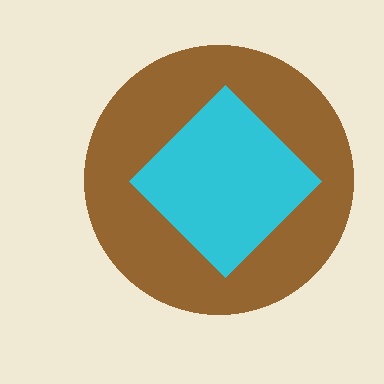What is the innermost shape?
The cyan diamond.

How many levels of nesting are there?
2.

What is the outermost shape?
The brown circle.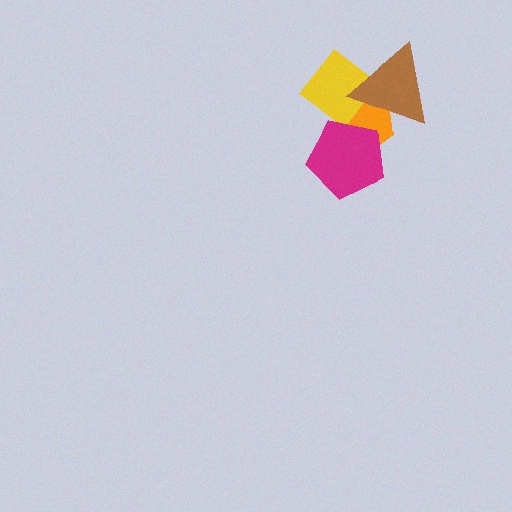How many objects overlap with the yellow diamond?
3 objects overlap with the yellow diamond.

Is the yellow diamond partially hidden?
Yes, it is partially covered by another shape.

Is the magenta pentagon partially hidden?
No, no other shape covers it.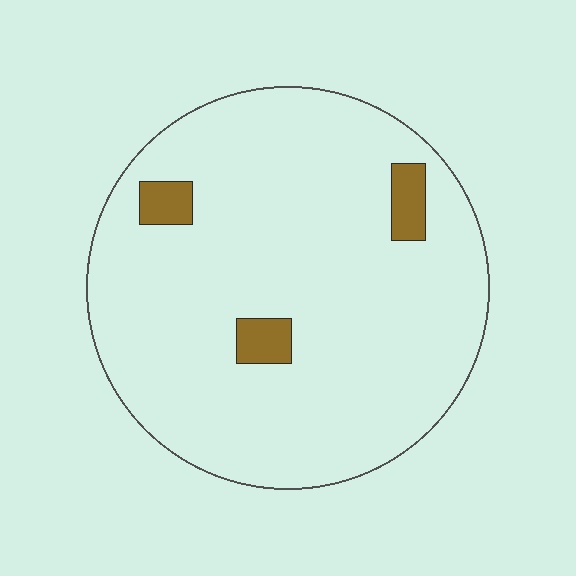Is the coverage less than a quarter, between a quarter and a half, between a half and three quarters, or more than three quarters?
Less than a quarter.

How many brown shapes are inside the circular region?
3.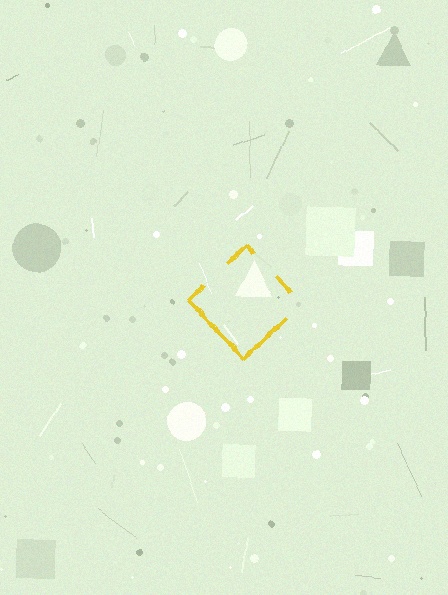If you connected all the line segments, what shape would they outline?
They would outline a diamond.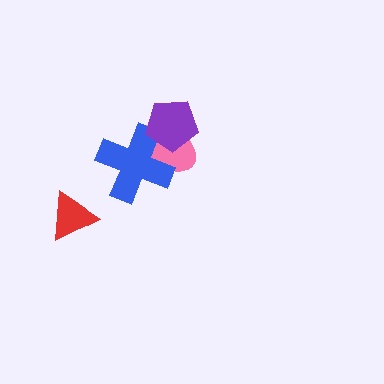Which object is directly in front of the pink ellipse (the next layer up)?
The blue cross is directly in front of the pink ellipse.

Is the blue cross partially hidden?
Yes, it is partially covered by another shape.